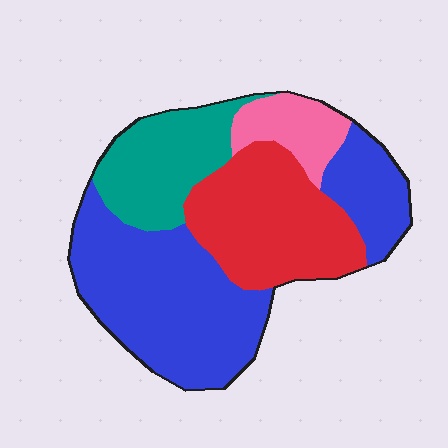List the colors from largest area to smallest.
From largest to smallest: blue, red, teal, pink.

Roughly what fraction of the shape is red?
Red takes up about one quarter (1/4) of the shape.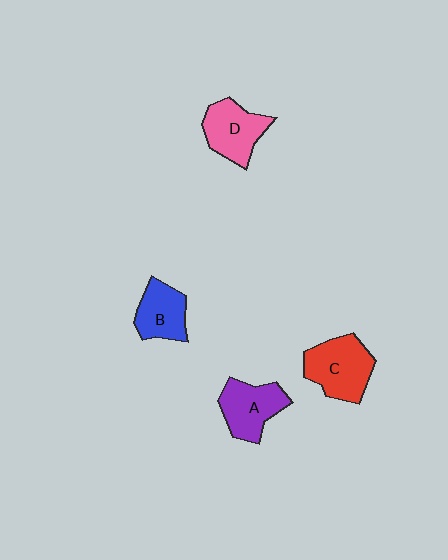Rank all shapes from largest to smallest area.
From largest to smallest: C (red), A (purple), D (pink), B (blue).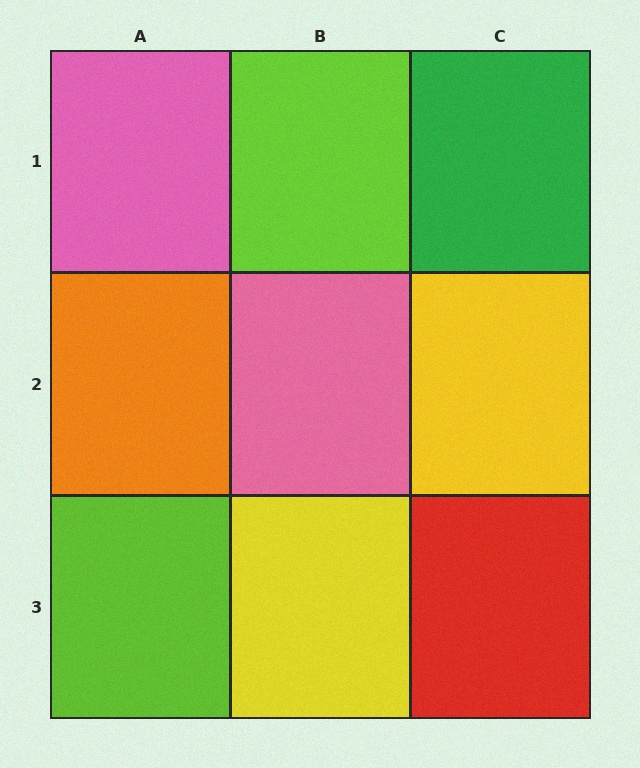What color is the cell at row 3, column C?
Red.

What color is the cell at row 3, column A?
Lime.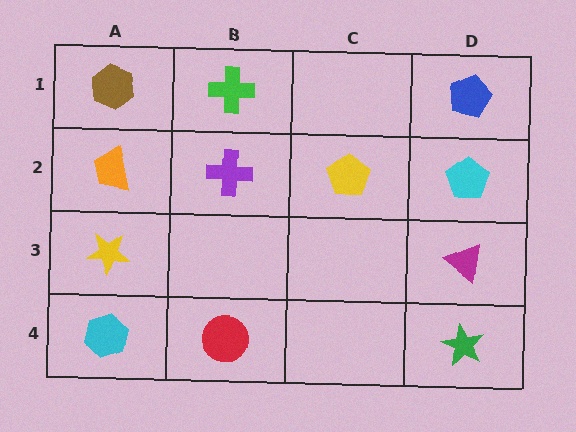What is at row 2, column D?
A cyan pentagon.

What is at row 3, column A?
A yellow star.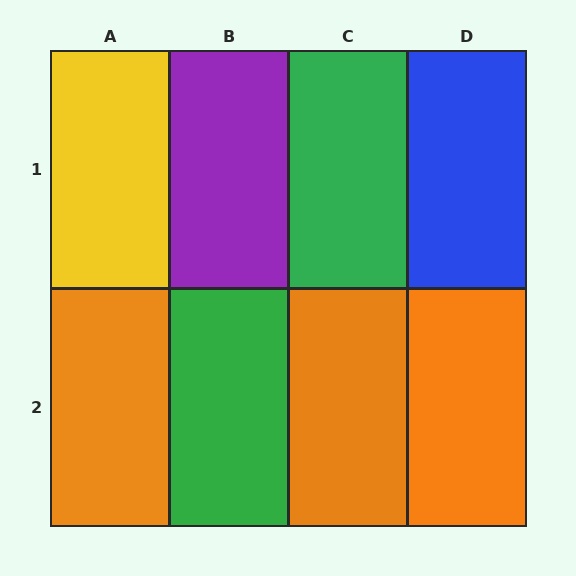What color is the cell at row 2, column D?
Orange.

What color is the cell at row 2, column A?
Orange.